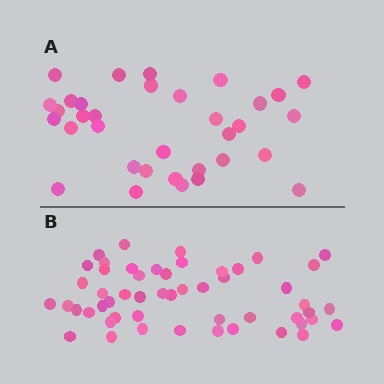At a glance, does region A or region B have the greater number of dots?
Region B (the bottom region) has more dots.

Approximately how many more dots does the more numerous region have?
Region B has approximately 20 more dots than region A.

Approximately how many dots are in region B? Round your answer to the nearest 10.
About 50 dots. (The exact count is 52, which rounds to 50.)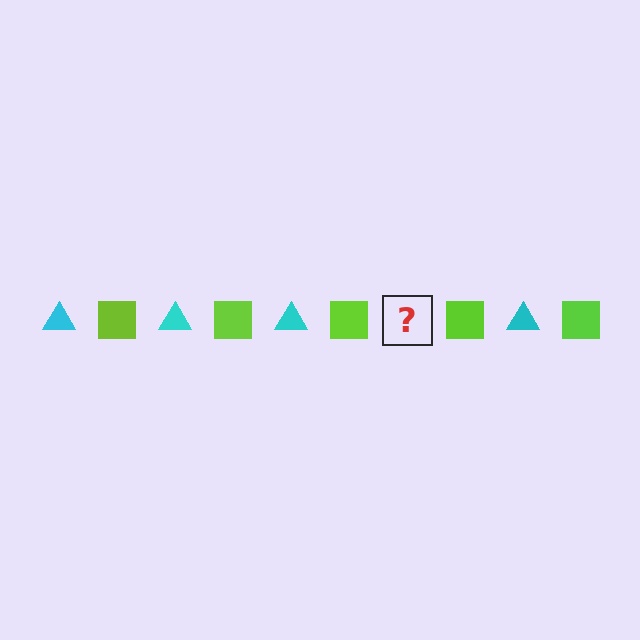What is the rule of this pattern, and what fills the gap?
The rule is that the pattern alternates between cyan triangle and lime square. The gap should be filled with a cyan triangle.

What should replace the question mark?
The question mark should be replaced with a cyan triangle.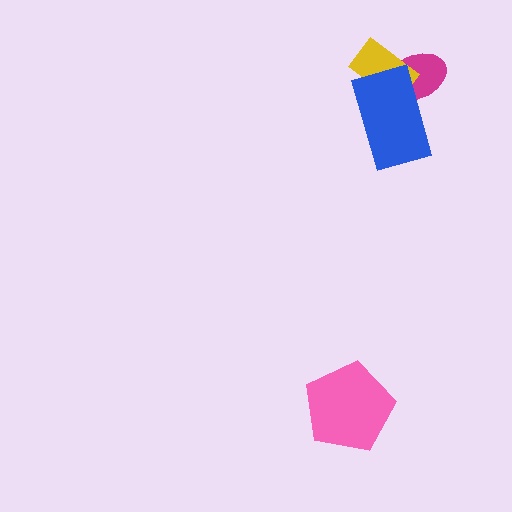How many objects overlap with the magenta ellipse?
2 objects overlap with the magenta ellipse.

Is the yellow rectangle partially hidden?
Yes, it is partially covered by another shape.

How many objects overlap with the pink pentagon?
0 objects overlap with the pink pentagon.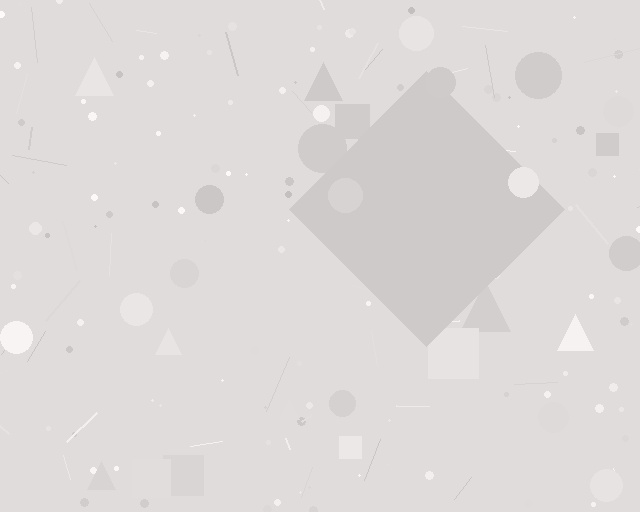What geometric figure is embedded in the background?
A diamond is embedded in the background.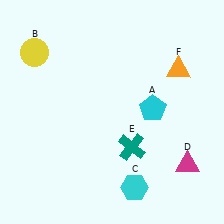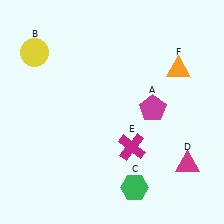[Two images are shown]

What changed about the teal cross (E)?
In Image 1, E is teal. In Image 2, it changed to magenta.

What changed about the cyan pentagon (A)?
In Image 1, A is cyan. In Image 2, it changed to magenta.